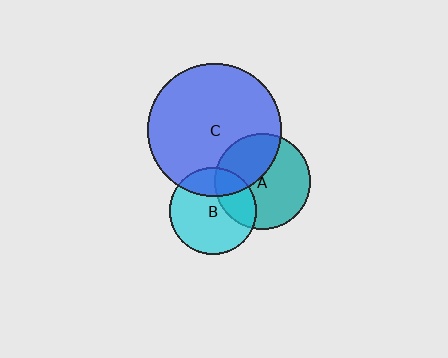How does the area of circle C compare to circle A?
Approximately 1.9 times.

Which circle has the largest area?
Circle C (blue).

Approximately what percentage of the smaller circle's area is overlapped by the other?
Approximately 40%.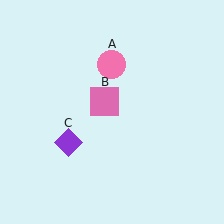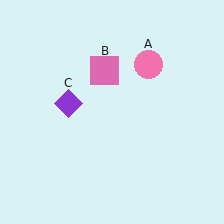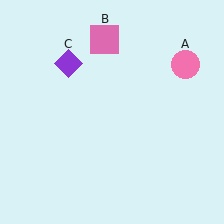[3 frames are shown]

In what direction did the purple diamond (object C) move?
The purple diamond (object C) moved up.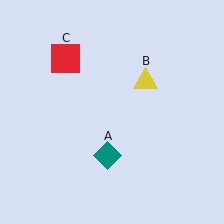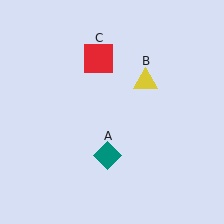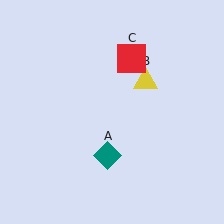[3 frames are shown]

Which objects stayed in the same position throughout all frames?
Teal diamond (object A) and yellow triangle (object B) remained stationary.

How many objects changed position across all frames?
1 object changed position: red square (object C).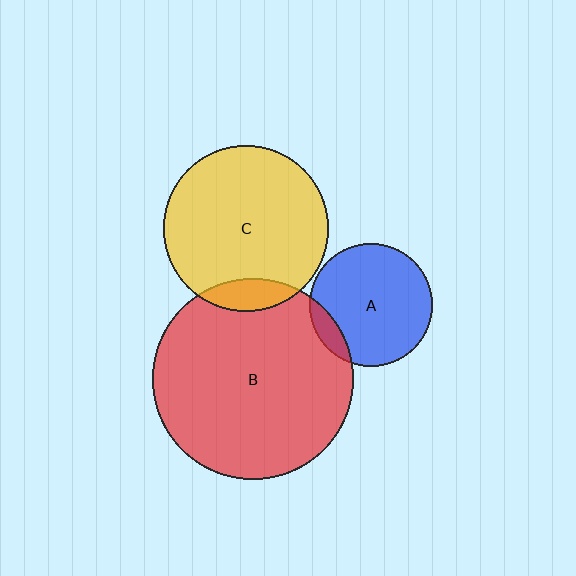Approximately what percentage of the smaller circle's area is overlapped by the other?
Approximately 10%.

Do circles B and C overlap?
Yes.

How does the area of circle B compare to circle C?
Approximately 1.5 times.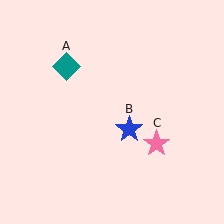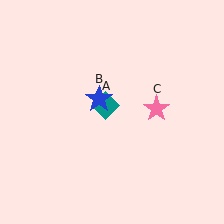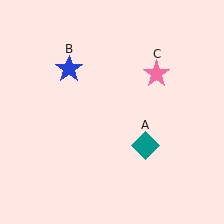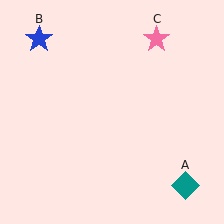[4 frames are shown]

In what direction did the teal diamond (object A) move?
The teal diamond (object A) moved down and to the right.